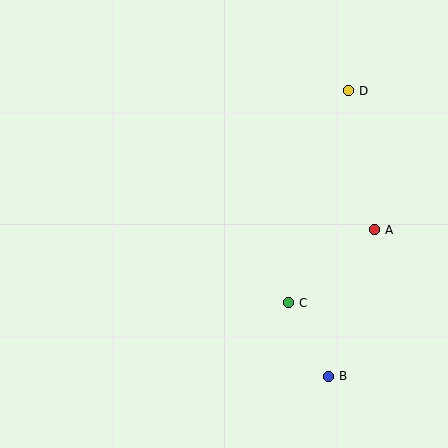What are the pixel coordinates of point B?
Point B is at (329, 376).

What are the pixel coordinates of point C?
Point C is at (289, 303).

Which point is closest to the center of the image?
Point C at (289, 303) is closest to the center.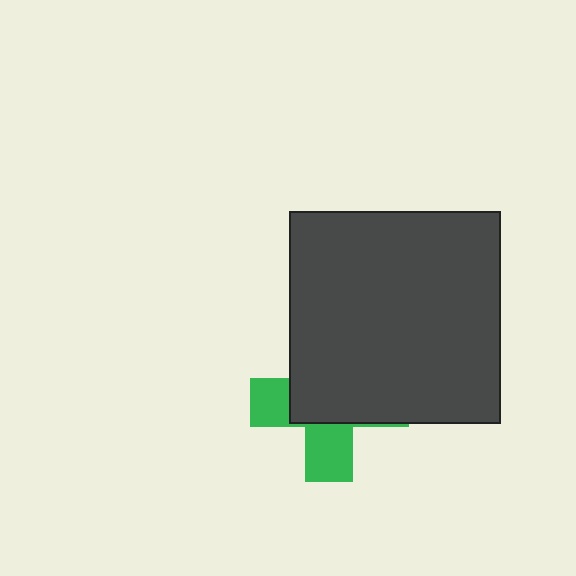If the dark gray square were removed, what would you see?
You would see the complete green cross.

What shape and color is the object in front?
The object in front is a dark gray square.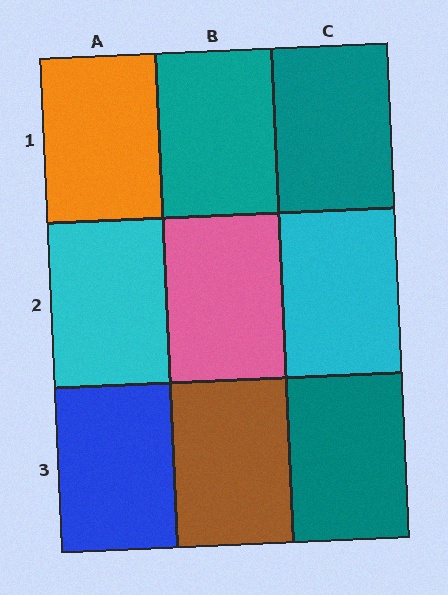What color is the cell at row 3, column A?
Blue.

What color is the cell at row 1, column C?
Teal.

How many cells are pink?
1 cell is pink.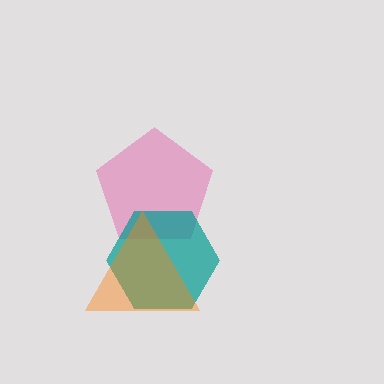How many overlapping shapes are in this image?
There are 3 overlapping shapes in the image.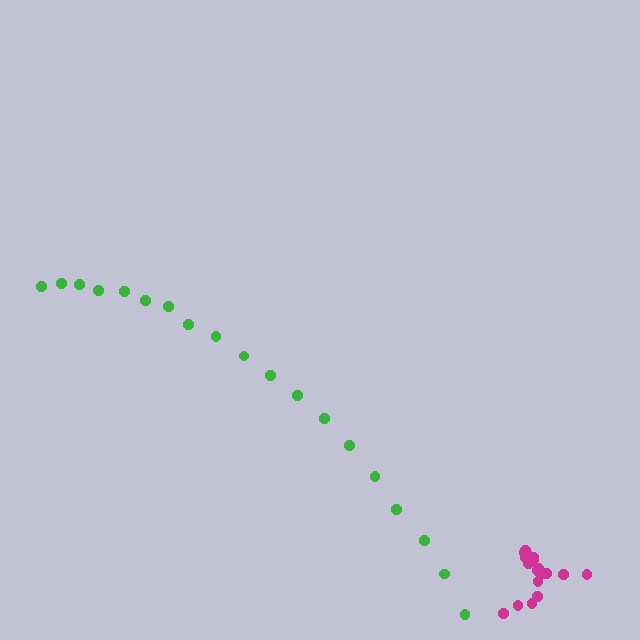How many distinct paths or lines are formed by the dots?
There are 2 distinct paths.